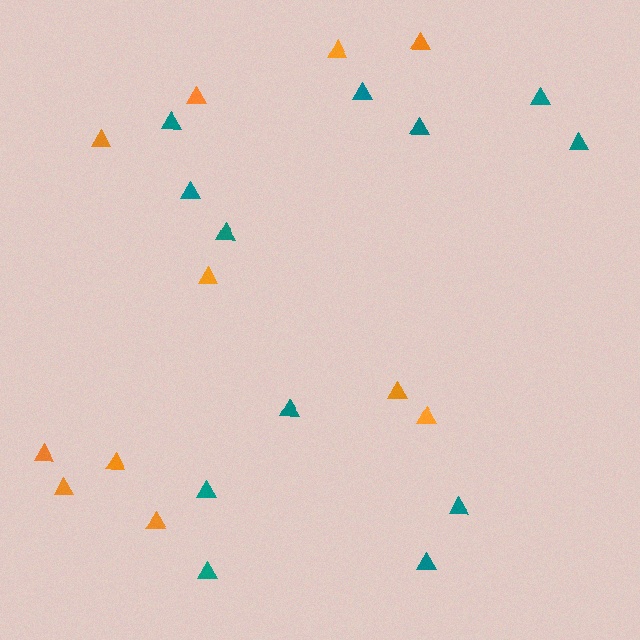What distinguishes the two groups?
There are 2 groups: one group of teal triangles (12) and one group of orange triangles (11).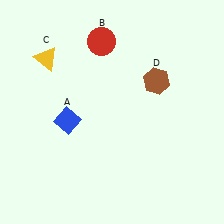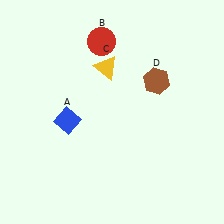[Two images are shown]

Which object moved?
The yellow triangle (C) moved right.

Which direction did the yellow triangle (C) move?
The yellow triangle (C) moved right.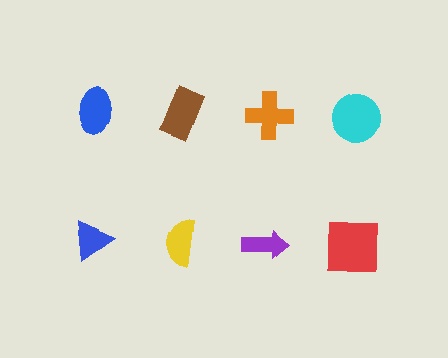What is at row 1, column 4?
A cyan circle.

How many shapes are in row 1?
4 shapes.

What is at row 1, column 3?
An orange cross.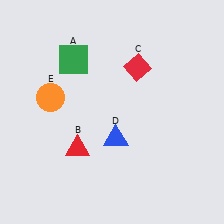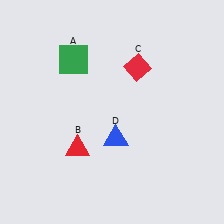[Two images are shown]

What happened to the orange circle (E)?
The orange circle (E) was removed in Image 2. It was in the top-left area of Image 1.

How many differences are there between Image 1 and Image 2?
There is 1 difference between the two images.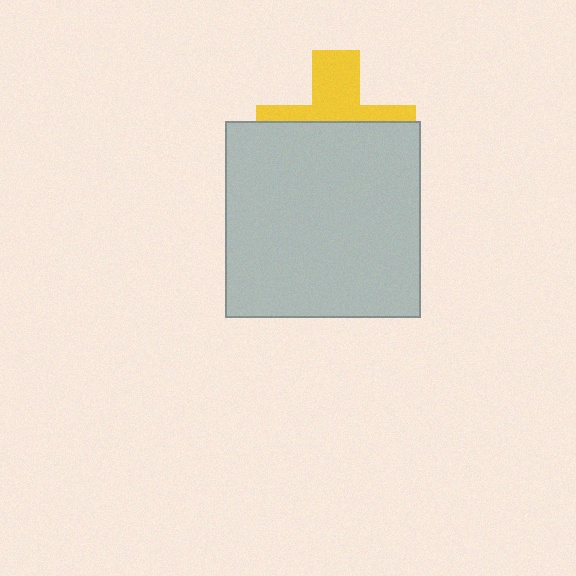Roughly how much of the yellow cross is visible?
A small part of it is visible (roughly 40%).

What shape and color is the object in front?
The object in front is a light gray square.